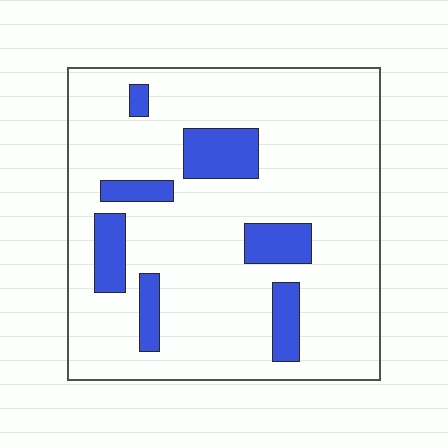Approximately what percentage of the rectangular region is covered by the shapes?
Approximately 15%.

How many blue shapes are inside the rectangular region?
7.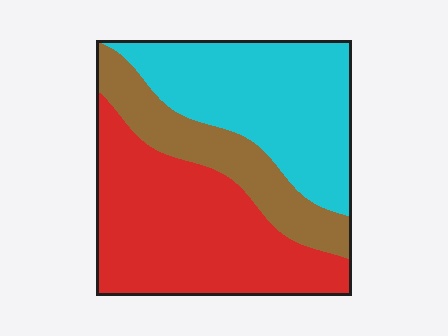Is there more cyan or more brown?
Cyan.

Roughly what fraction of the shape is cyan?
Cyan covers about 35% of the shape.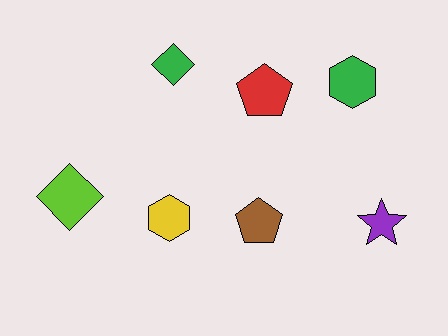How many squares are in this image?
There are no squares.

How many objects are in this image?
There are 7 objects.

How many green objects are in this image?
There are 2 green objects.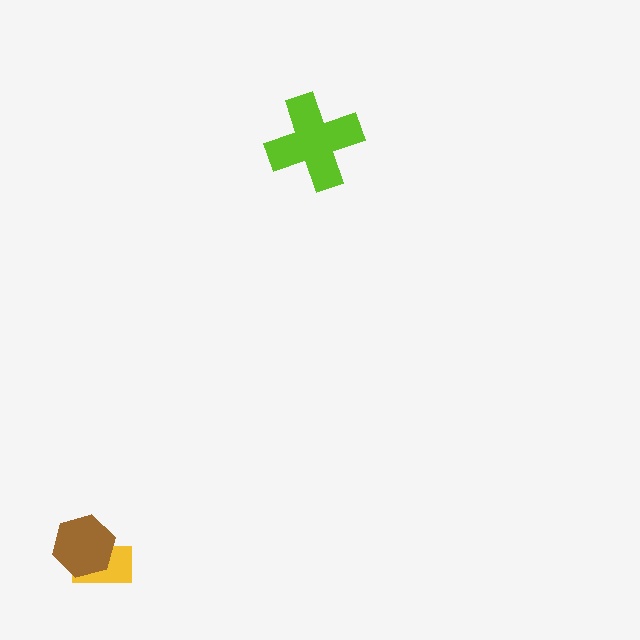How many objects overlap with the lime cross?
0 objects overlap with the lime cross.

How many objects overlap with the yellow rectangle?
1 object overlaps with the yellow rectangle.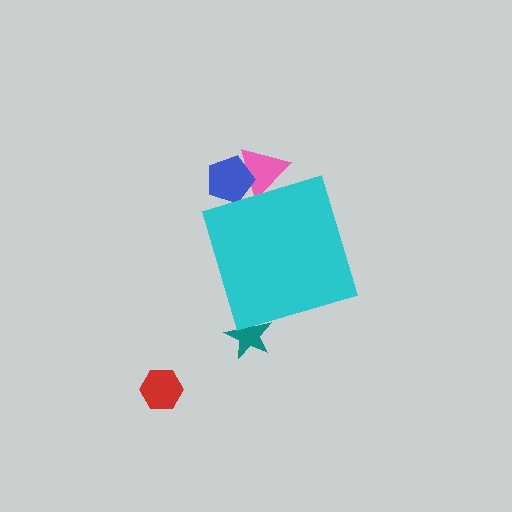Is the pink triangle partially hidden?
Yes, the pink triangle is partially hidden behind the cyan diamond.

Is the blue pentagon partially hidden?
Yes, the blue pentagon is partially hidden behind the cyan diamond.